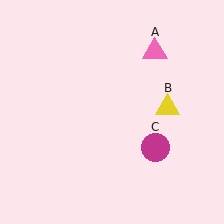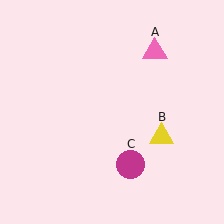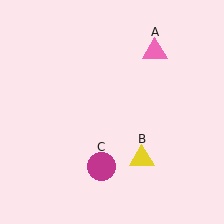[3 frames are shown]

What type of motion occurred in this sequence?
The yellow triangle (object B), magenta circle (object C) rotated clockwise around the center of the scene.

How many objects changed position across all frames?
2 objects changed position: yellow triangle (object B), magenta circle (object C).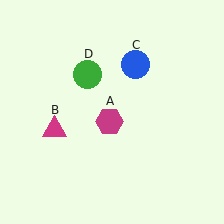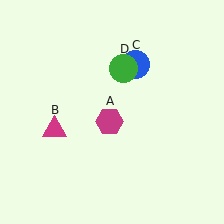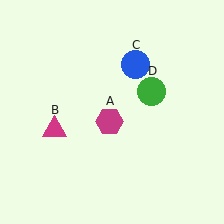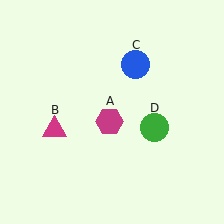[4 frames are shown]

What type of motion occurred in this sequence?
The green circle (object D) rotated clockwise around the center of the scene.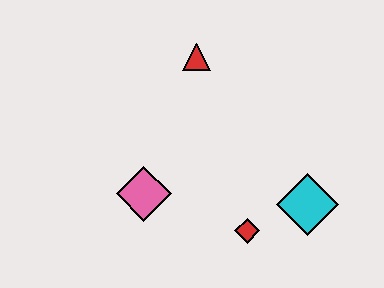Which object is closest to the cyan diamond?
The red diamond is closest to the cyan diamond.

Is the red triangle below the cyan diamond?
No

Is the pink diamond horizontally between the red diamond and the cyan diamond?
No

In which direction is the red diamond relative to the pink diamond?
The red diamond is to the right of the pink diamond.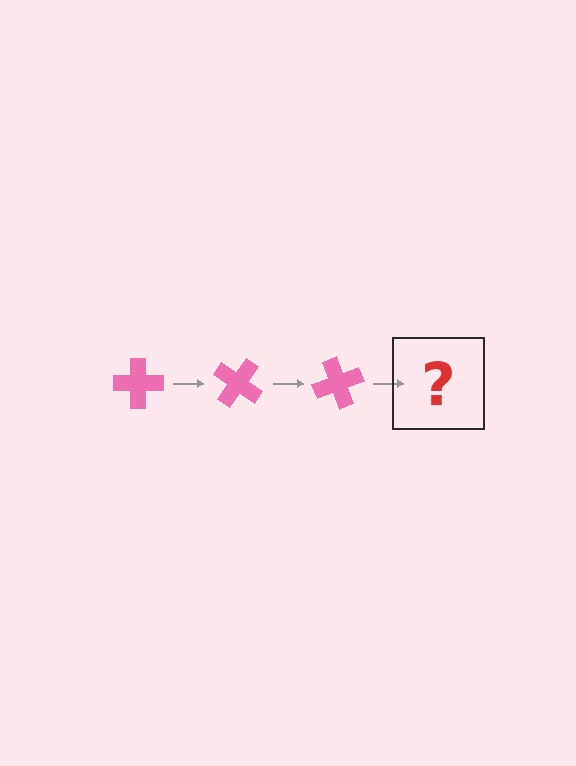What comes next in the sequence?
The next element should be a pink cross rotated 105 degrees.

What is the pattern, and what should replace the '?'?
The pattern is that the cross rotates 35 degrees each step. The '?' should be a pink cross rotated 105 degrees.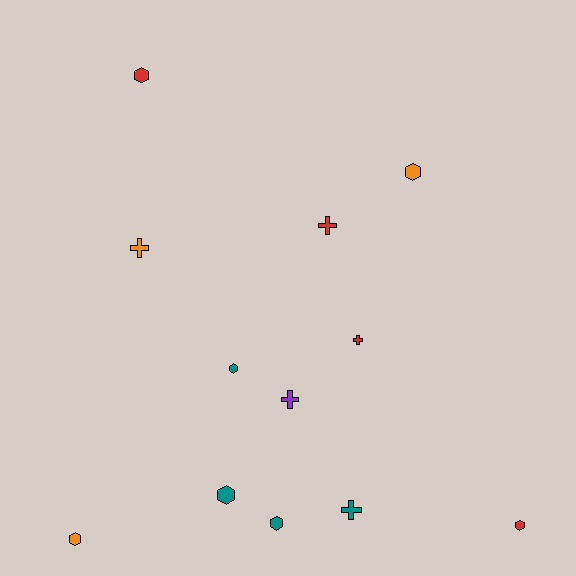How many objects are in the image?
There are 12 objects.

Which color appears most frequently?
Red, with 4 objects.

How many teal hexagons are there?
There are 3 teal hexagons.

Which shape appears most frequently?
Hexagon, with 7 objects.